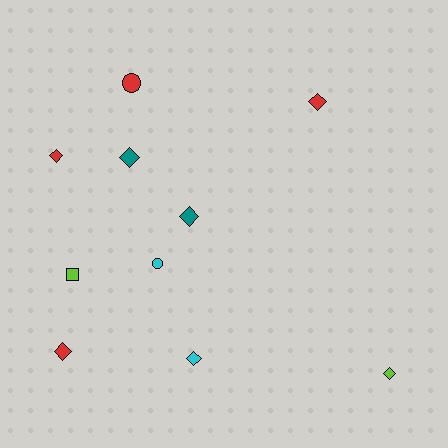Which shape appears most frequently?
Diamond, with 7 objects.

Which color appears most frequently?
Red, with 4 objects.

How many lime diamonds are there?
There is 1 lime diamond.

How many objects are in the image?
There are 10 objects.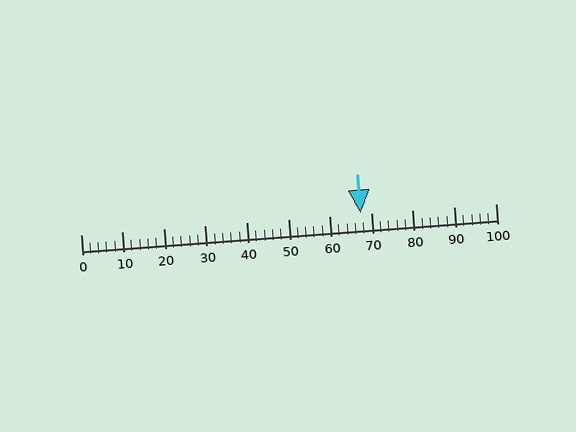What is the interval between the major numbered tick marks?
The major tick marks are spaced 10 units apart.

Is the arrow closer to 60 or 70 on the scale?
The arrow is closer to 70.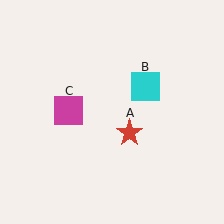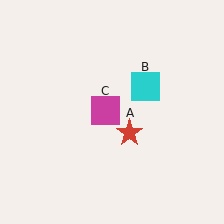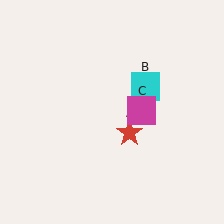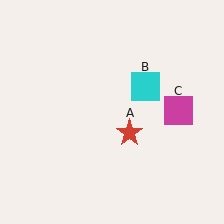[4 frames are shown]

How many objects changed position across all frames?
1 object changed position: magenta square (object C).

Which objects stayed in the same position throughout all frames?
Red star (object A) and cyan square (object B) remained stationary.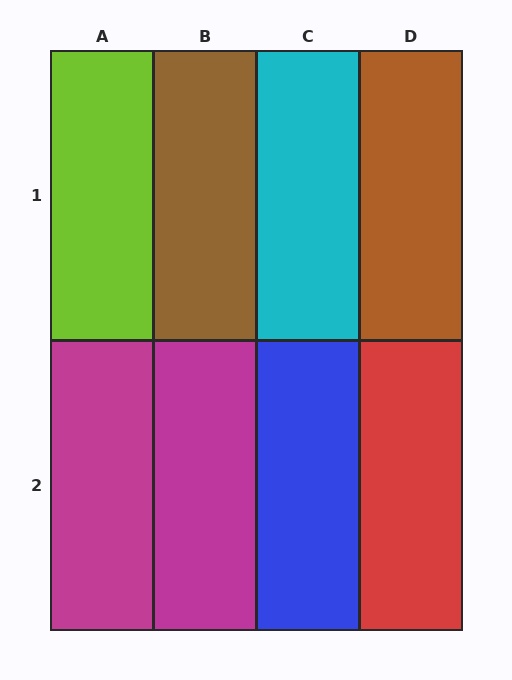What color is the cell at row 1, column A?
Lime.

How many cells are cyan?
1 cell is cyan.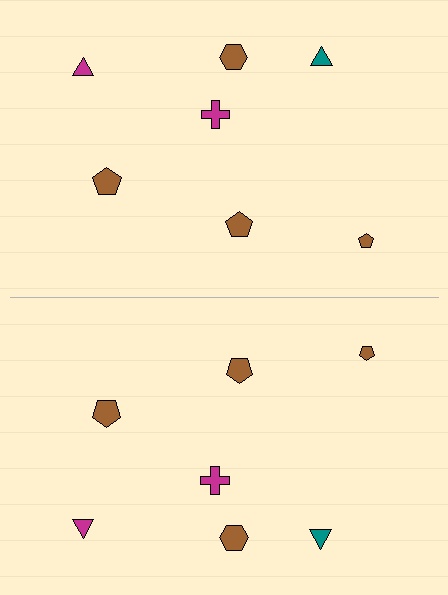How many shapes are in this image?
There are 14 shapes in this image.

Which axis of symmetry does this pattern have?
The pattern has a horizontal axis of symmetry running through the center of the image.